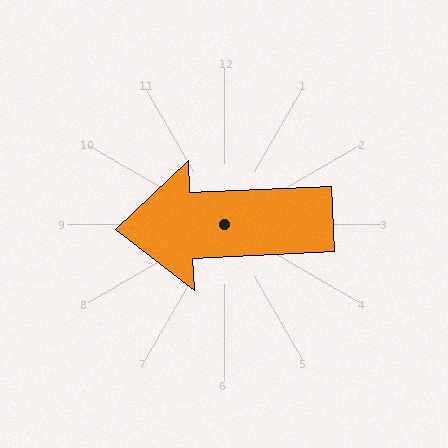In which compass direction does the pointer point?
West.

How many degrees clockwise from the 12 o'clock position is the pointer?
Approximately 267 degrees.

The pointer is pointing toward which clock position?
Roughly 9 o'clock.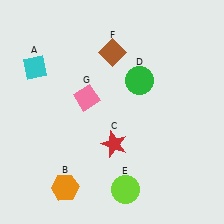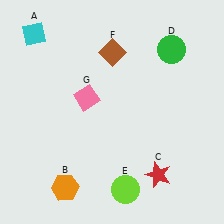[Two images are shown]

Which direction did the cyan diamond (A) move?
The cyan diamond (A) moved up.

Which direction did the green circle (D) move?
The green circle (D) moved right.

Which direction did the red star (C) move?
The red star (C) moved right.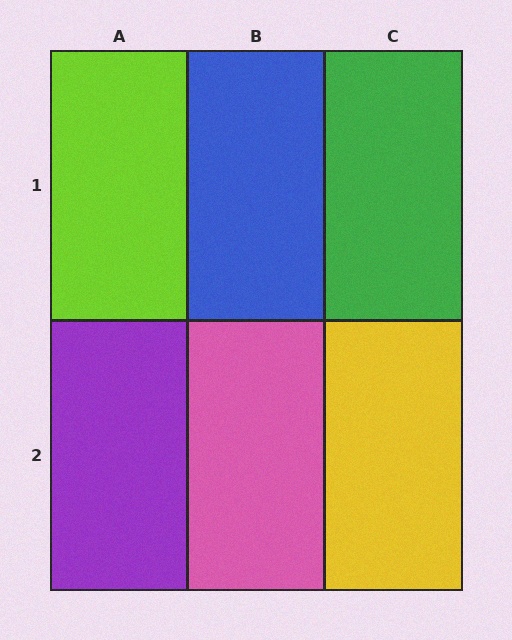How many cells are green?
1 cell is green.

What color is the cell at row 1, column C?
Green.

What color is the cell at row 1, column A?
Lime.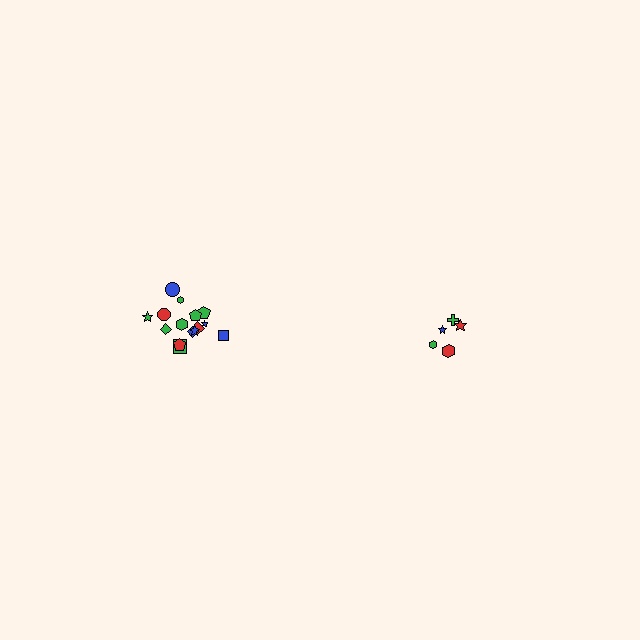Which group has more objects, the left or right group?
The left group.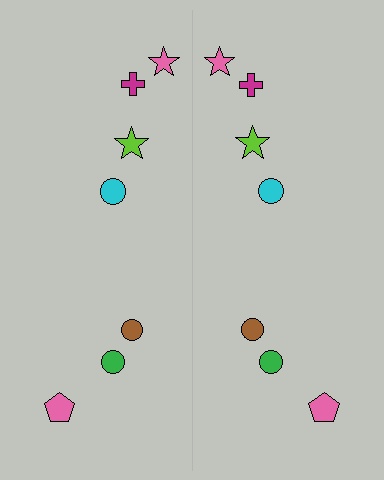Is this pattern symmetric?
Yes, this pattern has bilateral (reflection) symmetry.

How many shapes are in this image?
There are 14 shapes in this image.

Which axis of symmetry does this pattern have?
The pattern has a vertical axis of symmetry running through the center of the image.